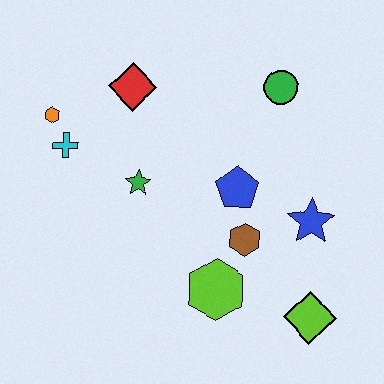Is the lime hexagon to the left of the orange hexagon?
No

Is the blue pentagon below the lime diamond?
No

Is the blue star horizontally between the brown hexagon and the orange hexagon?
No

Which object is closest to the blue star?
The brown hexagon is closest to the blue star.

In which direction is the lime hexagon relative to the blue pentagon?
The lime hexagon is below the blue pentagon.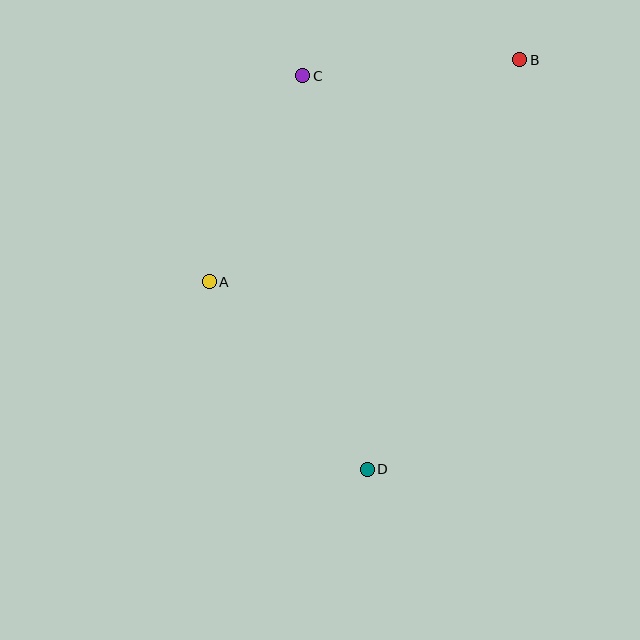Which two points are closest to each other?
Points B and C are closest to each other.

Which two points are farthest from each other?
Points B and D are farthest from each other.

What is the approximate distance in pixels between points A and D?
The distance between A and D is approximately 245 pixels.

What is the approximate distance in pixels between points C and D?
The distance between C and D is approximately 399 pixels.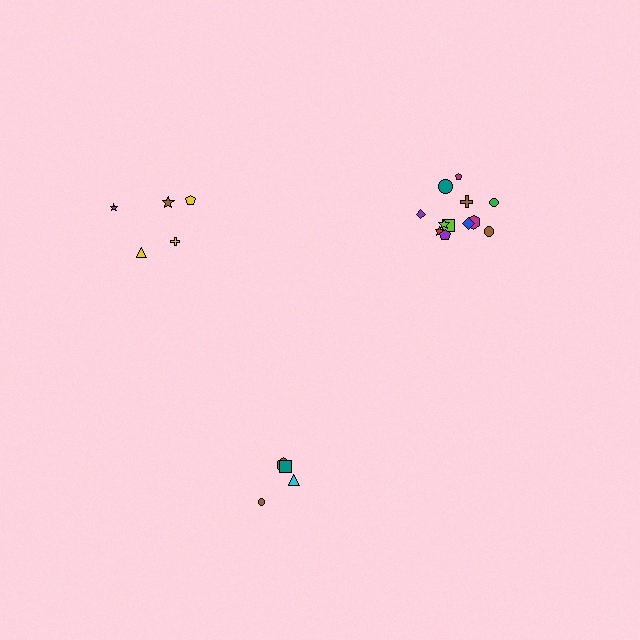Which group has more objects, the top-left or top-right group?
The top-right group.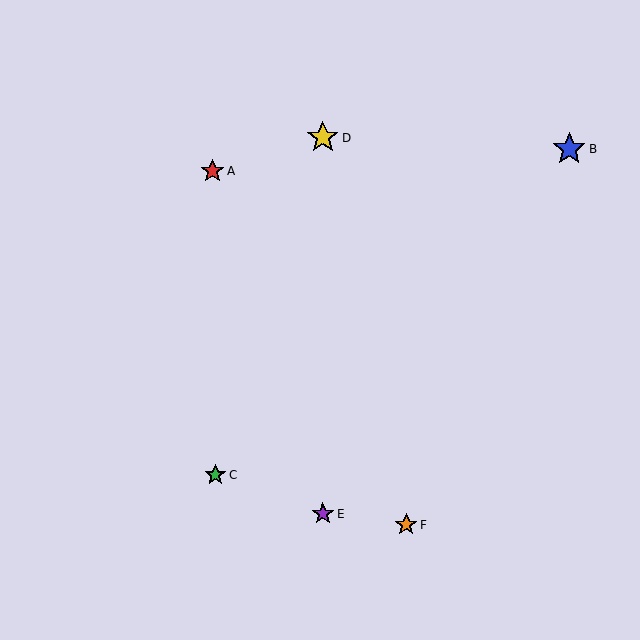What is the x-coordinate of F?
Object F is at x≈406.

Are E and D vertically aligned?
Yes, both are at x≈323.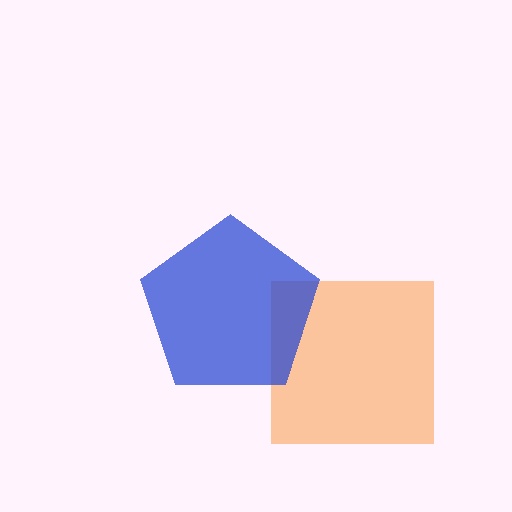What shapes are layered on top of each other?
The layered shapes are: an orange square, a blue pentagon.